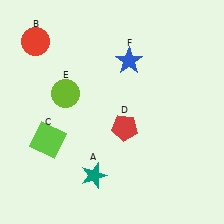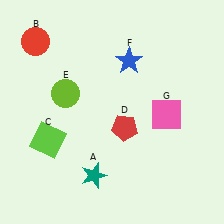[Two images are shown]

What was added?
A pink square (G) was added in Image 2.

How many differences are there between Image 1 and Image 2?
There is 1 difference between the two images.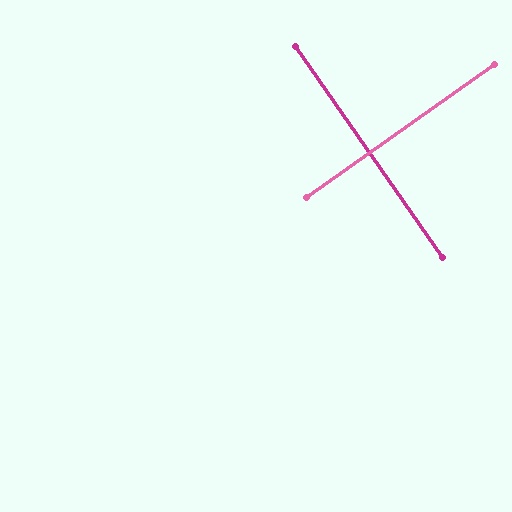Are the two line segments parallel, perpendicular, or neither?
Perpendicular — they meet at approximately 90°.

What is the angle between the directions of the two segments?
Approximately 90 degrees.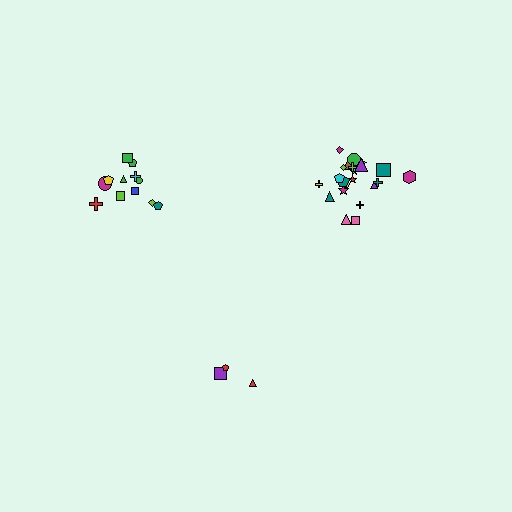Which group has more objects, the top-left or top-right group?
The top-right group.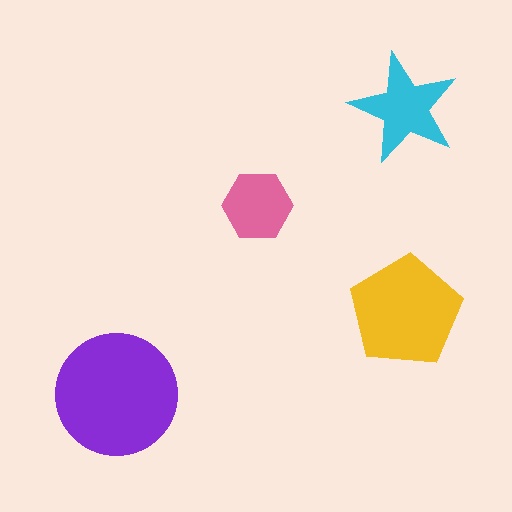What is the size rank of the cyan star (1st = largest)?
3rd.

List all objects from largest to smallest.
The purple circle, the yellow pentagon, the cyan star, the pink hexagon.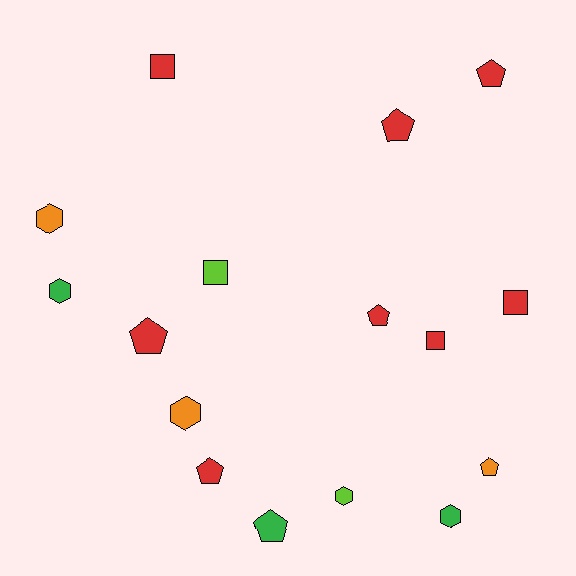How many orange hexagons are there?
There are 2 orange hexagons.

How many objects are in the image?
There are 16 objects.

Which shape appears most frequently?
Pentagon, with 7 objects.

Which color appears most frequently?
Red, with 8 objects.